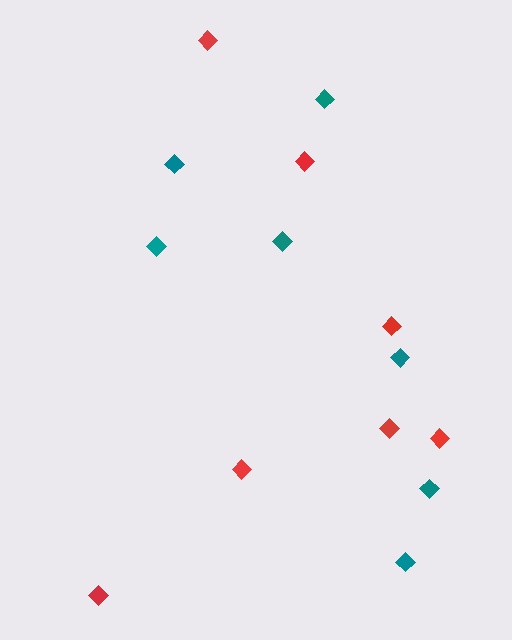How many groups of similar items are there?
There are 2 groups: one group of red diamonds (7) and one group of teal diamonds (7).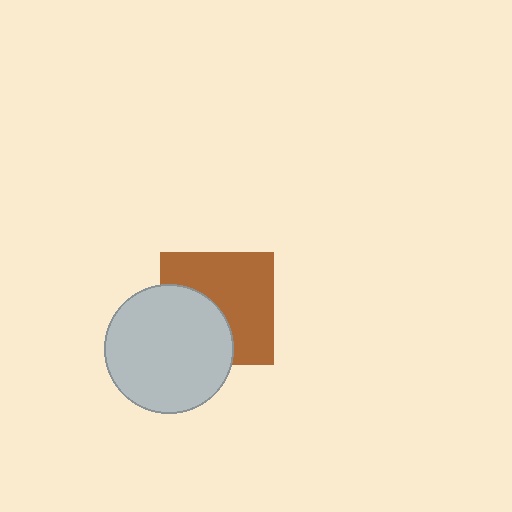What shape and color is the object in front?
The object in front is a light gray circle.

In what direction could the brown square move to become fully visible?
The brown square could move toward the upper-right. That would shift it out from behind the light gray circle entirely.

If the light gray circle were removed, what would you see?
You would see the complete brown square.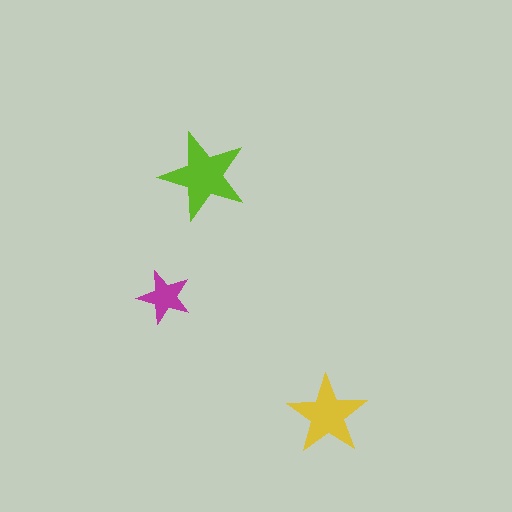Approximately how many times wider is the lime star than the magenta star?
About 1.5 times wider.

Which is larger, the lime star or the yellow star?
The lime one.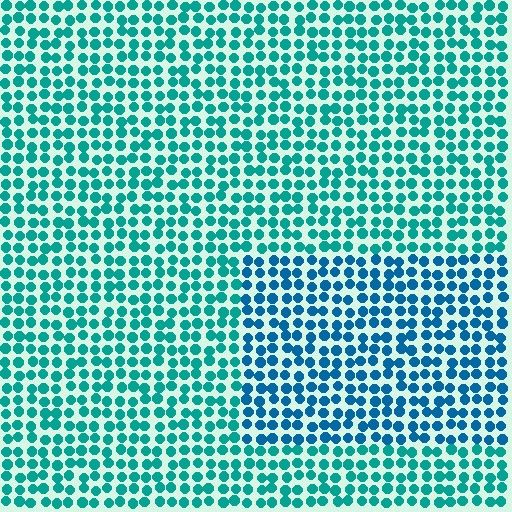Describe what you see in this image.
The image is filled with small teal elements in a uniform arrangement. A rectangle-shaped region is visible where the elements are tinted to a slightly different hue, forming a subtle color boundary.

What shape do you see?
I see a rectangle.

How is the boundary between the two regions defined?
The boundary is defined purely by a slight shift in hue (about 29 degrees). Spacing, size, and orientation are identical on both sides.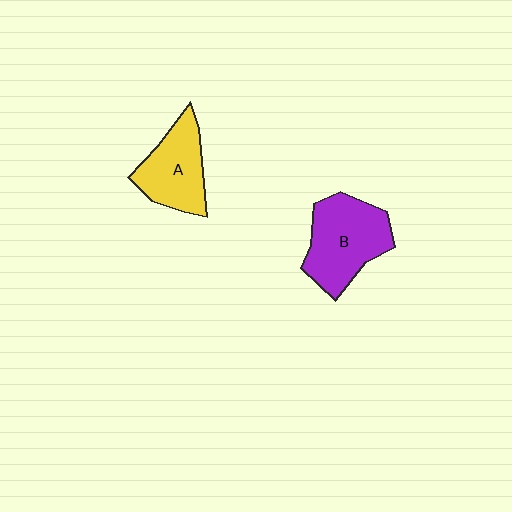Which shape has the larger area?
Shape B (purple).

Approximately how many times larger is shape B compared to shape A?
Approximately 1.3 times.